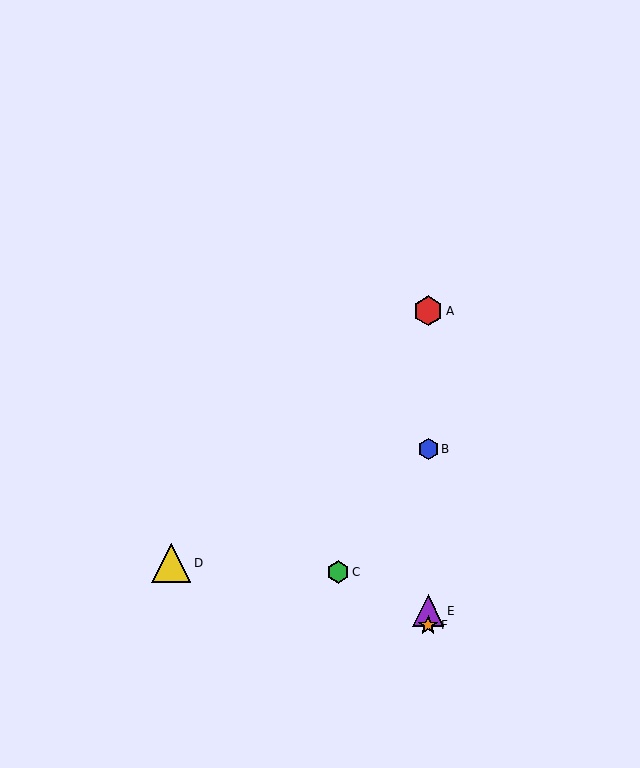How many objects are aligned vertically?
4 objects (A, B, E, F) are aligned vertically.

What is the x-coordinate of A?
Object A is at x≈428.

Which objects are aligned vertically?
Objects A, B, E, F are aligned vertically.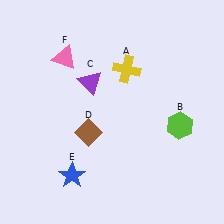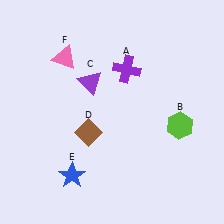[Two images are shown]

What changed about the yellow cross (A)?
In Image 1, A is yellow. In Image 2, it changed to purple.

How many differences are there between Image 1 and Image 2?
There is 1 difference between the two images.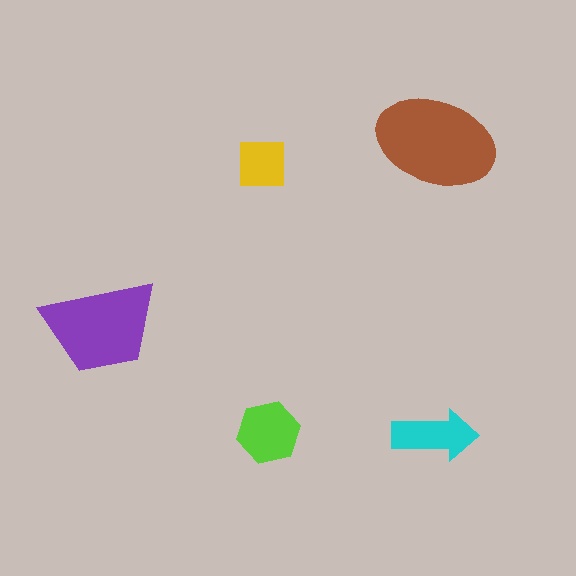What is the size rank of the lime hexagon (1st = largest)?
3rd.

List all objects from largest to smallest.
The brown ellipse, the purple trapezoid, the lime hexagon, the cyan arrow, the yellow square.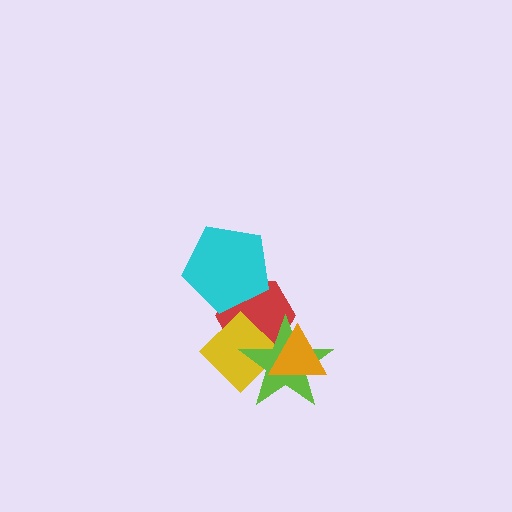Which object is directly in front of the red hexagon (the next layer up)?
The yellow diamond is directly in front of the red hexagon.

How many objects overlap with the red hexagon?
4 objects overlap with the red hexagon.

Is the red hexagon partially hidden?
Yes, it is partially covered by another shape.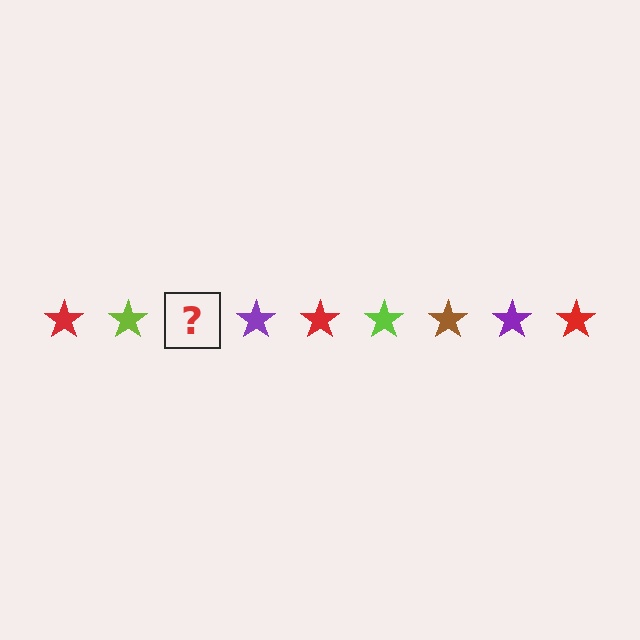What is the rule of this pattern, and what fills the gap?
The rule is that the pattern cycles through red, lime, brown, purple stars. The gap should be filled with a brown star.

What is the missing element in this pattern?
The missing element is a brown star.